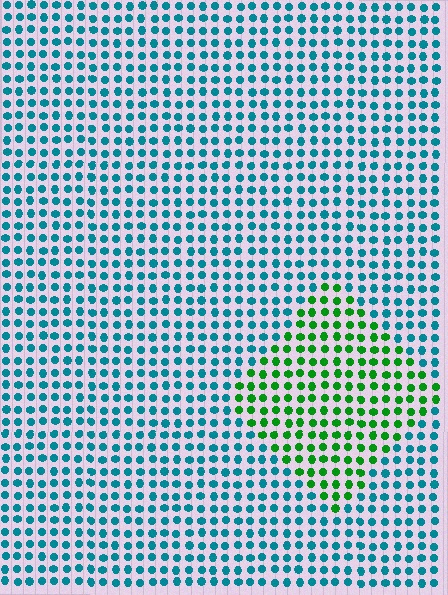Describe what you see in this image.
The image is filled with small teal elements in a uniform arrangement. A diamond-shaped region is visible where the elements are tinted to a slightly different hue, forming a subtle color boundary.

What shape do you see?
I see a diamond.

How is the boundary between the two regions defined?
The boundary is defined purely by a slight shift in hue (about 58 degrees). Spacing, size, and orientation are identical on both sides.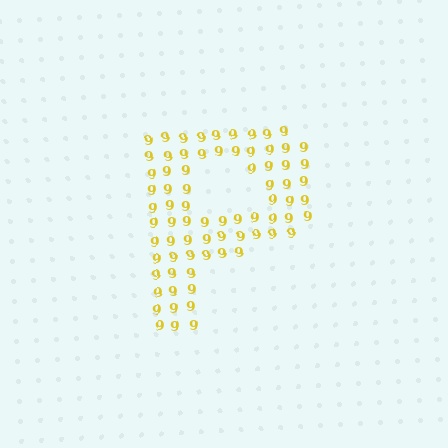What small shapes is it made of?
It is made of small digit 9's.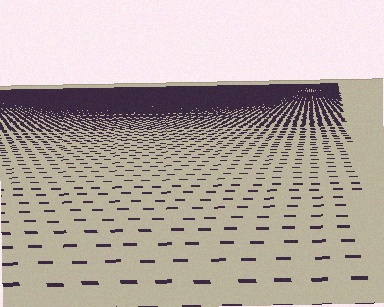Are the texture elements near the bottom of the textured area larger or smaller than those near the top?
Larger. Near the bottom, elements are closer to the viewer and appear at a bigger on-screen size.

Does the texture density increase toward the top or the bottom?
Density increases toward the top.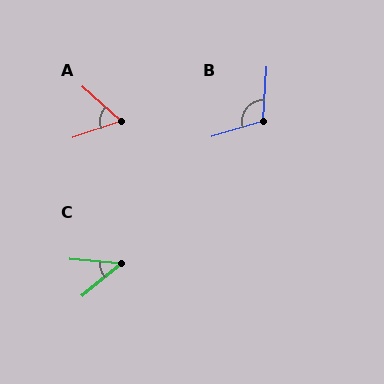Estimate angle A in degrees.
Approximately 61 degrees.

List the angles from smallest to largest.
C (45°), A (61°), B (110°).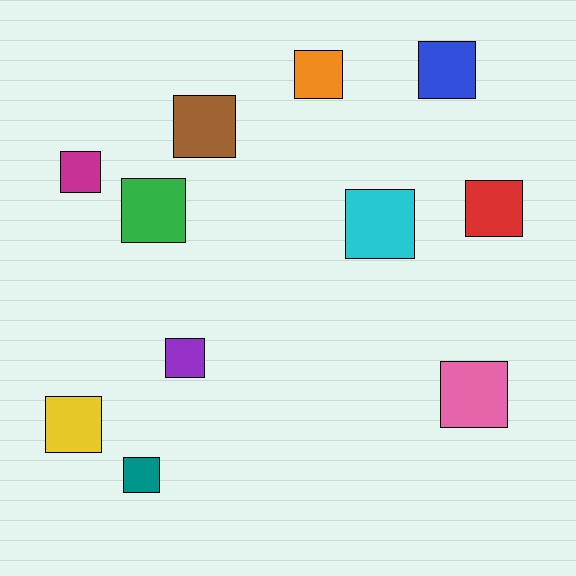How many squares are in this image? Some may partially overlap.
There are 11 squares.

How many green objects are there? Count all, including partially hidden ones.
There is 1 green object.